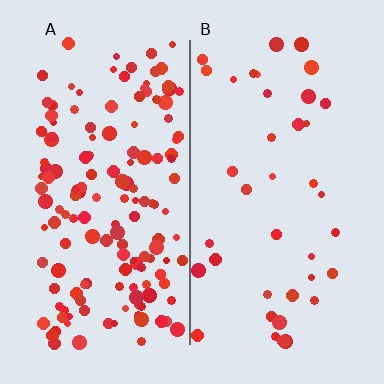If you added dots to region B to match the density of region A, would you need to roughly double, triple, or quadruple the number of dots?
Approximately quadruple.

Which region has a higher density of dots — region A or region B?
A (the left).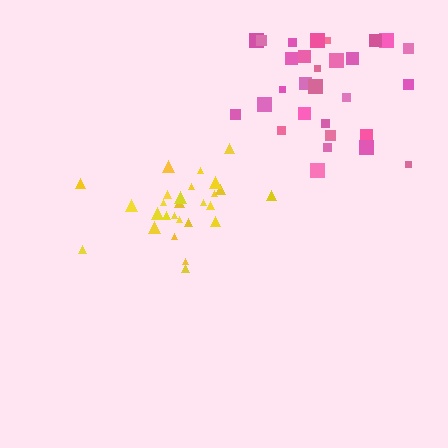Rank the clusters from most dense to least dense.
yellow, pink.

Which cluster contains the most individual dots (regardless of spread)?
Pink (29).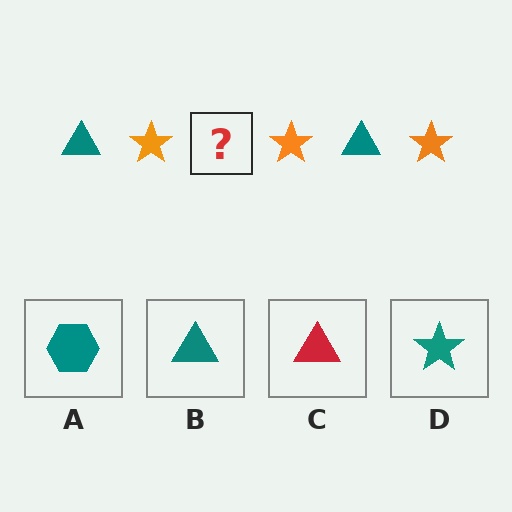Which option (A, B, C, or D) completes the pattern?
B.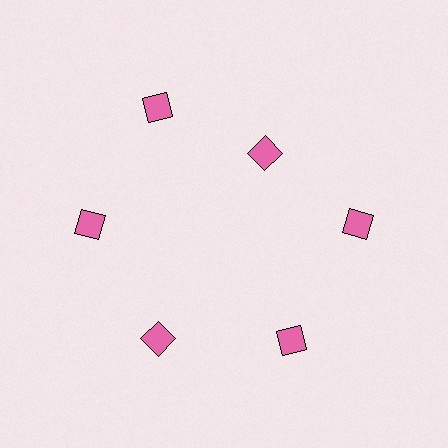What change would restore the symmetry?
The symmetry would be restored by moving it outward, back onto the ring so that all 6 diamonds sit at equal angles and equal distance from the center.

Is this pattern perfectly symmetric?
No. The 6 pink diamonds are arranged in a ring, but one element near the 1 o'clock position is pulled inward toward the center, breaking the 6-fold rotational symmetry.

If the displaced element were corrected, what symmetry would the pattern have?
It would have 6-fold rotational symmetry — the pattern would map onto itself every 60 degrees.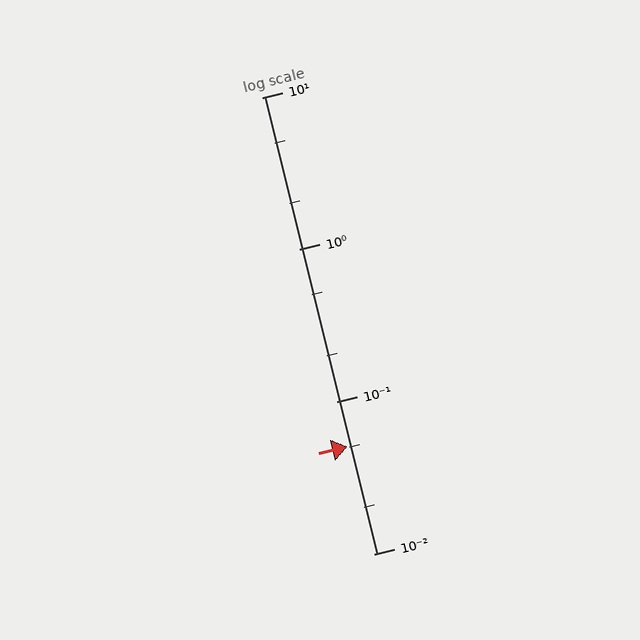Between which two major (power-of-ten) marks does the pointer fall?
The pointer is between 0.01 and 0.1.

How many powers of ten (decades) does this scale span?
The scale spans 3 decades, from 0.01 to 10.